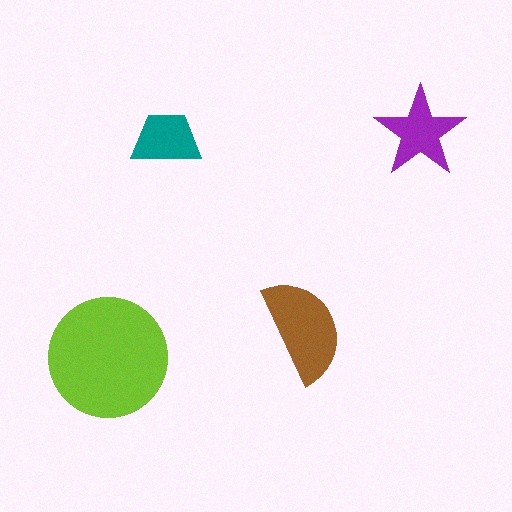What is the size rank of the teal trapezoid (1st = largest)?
4th.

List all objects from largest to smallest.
The lime circle, the brown semicircle, the purple star, the teal trapezoid.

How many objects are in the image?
There are 4 objects in the image.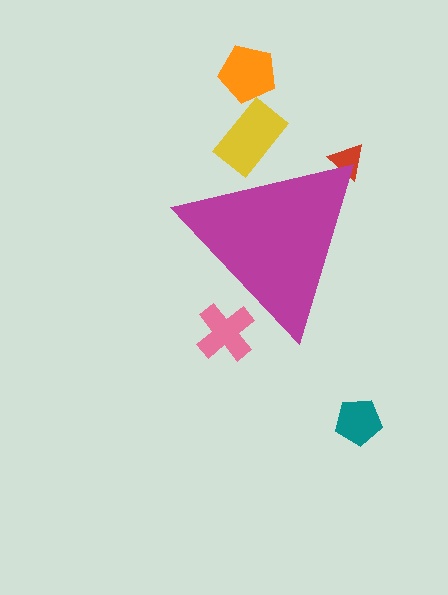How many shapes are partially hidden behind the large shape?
4 shapes are partially hidden.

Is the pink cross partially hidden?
Yes, the pink cross is partially hidden behind the magenta triangle.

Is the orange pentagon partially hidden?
No, the orange pentagon is fully visible.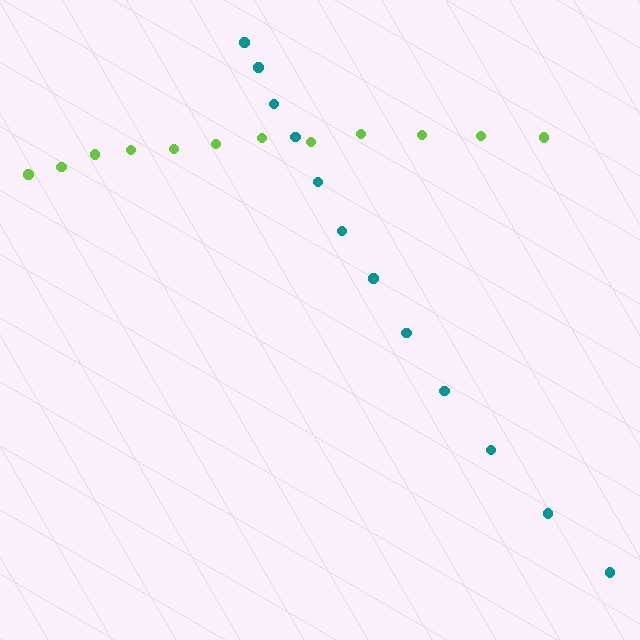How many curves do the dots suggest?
There are 2 distinct paths.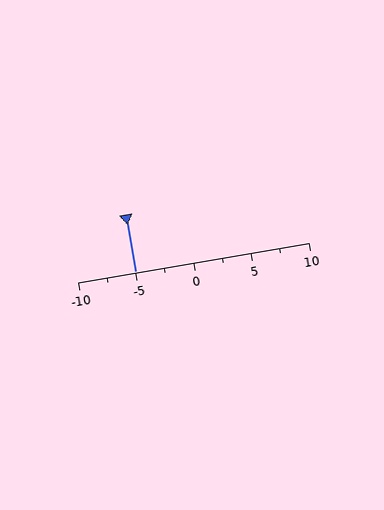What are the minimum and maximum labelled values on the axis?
The axis runs from -10 to 10.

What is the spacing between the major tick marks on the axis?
The major ticks are spaced 5 apart.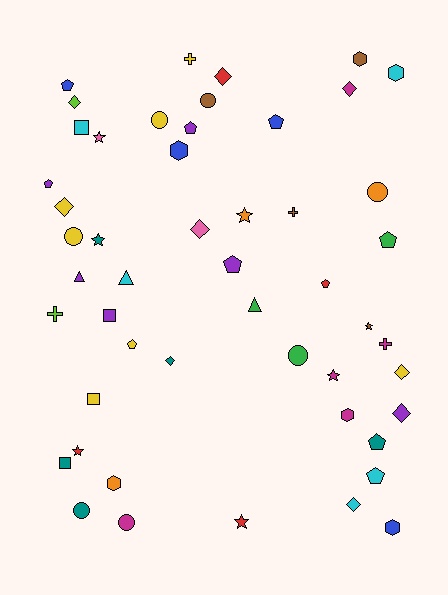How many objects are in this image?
There are 50 objects.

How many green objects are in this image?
There are 3 green objects.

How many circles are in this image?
There are 7 circles.